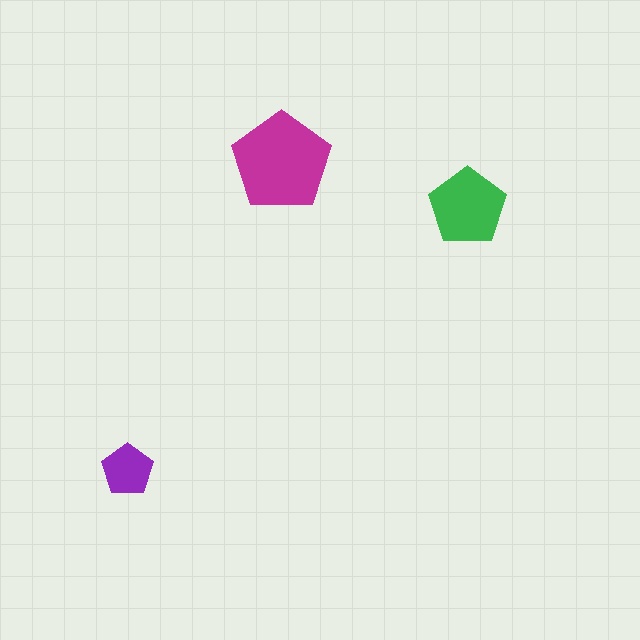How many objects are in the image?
There are 3 objects in the image.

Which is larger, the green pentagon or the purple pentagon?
The green one.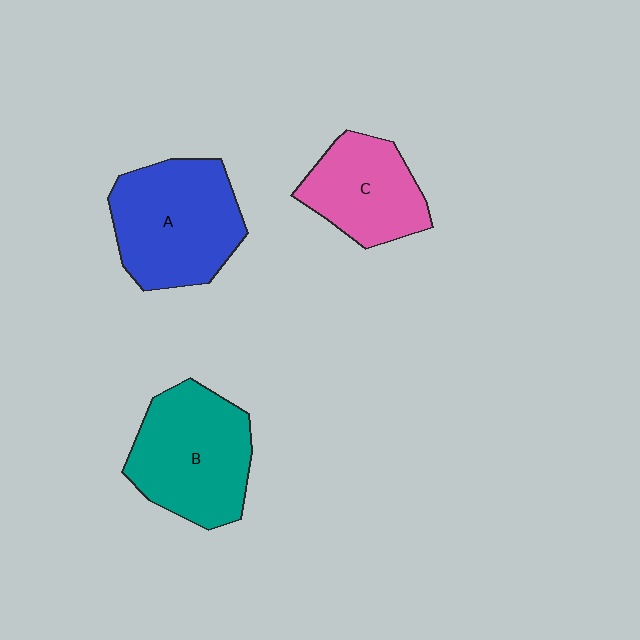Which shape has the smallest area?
Shape C (pink).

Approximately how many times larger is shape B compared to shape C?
Approximately 1.4 times.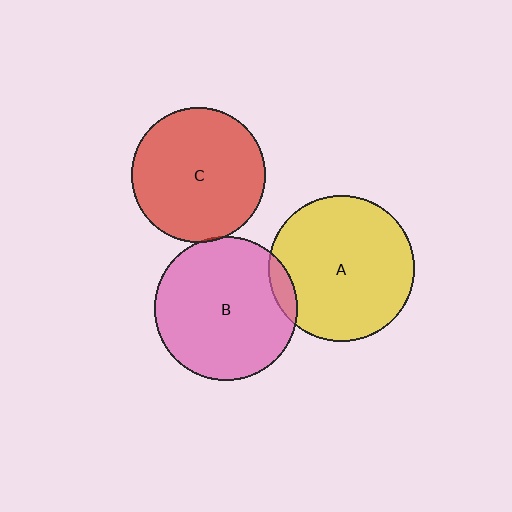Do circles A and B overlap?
Yes.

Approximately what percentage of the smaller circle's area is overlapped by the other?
Approximately 5%.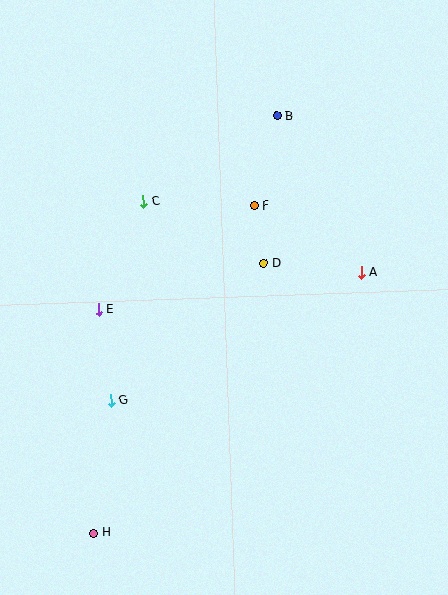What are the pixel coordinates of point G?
Point G is at (111, 400).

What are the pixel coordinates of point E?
Point E is at (99, 309).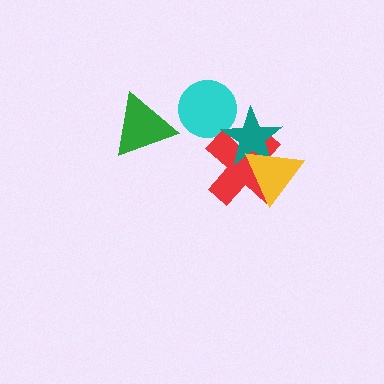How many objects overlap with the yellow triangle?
2 objects overlap with the yellow triangle.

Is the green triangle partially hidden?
No, no other shape covers it.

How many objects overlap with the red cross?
2 objects overlap with the red cross.